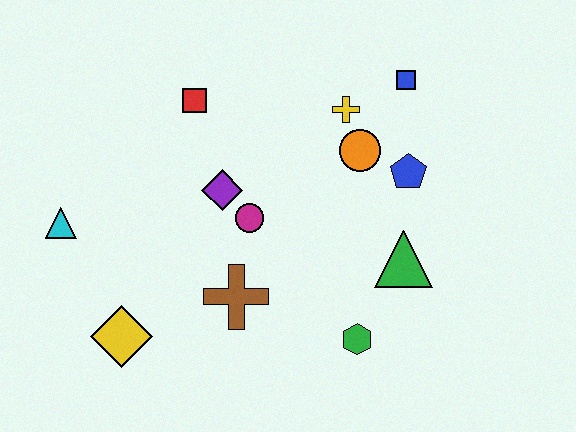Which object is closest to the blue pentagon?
The orange circle is closest to the blue pentagon.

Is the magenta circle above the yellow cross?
No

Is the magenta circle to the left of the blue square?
Yes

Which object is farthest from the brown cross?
The blue square is farthest from the brown cross.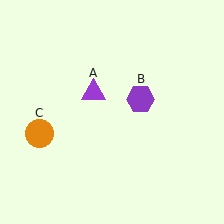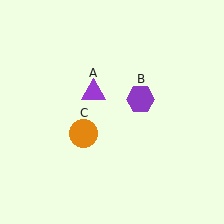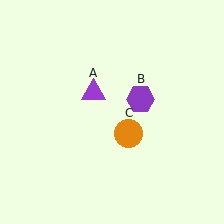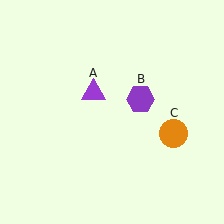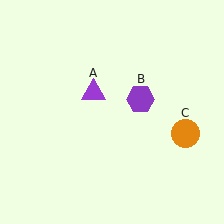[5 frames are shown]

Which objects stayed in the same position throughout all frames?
Purple triangle (object A) and purple hexagon (object B) remained stationary.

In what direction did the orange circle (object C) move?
The orange circle (object C) moved right.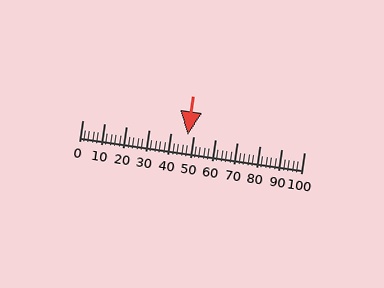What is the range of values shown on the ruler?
The ruler shows values from 0 to 100.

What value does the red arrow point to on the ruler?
The red arrow points to approximately 47.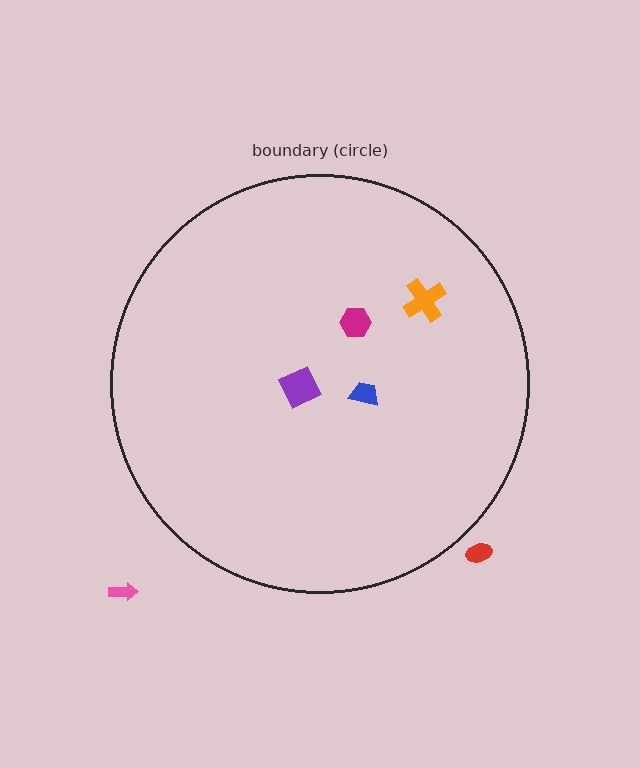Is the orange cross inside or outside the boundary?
Inside.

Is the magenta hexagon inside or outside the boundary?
Inside.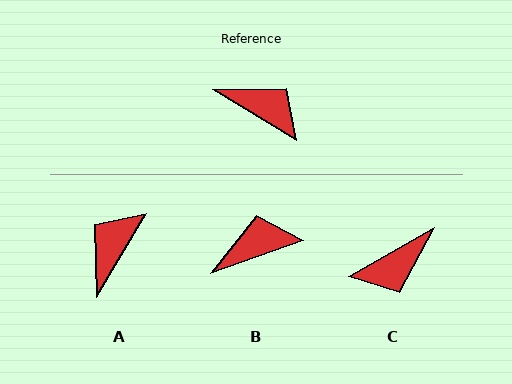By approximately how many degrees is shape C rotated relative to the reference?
Approximately 119 degrees clockwise.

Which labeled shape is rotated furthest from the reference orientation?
C, about 119 degrees away.